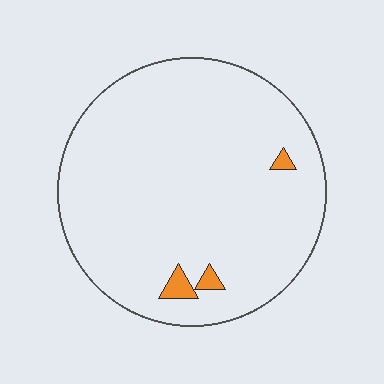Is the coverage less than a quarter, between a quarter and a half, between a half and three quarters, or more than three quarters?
Less than a quarter.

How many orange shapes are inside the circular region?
3.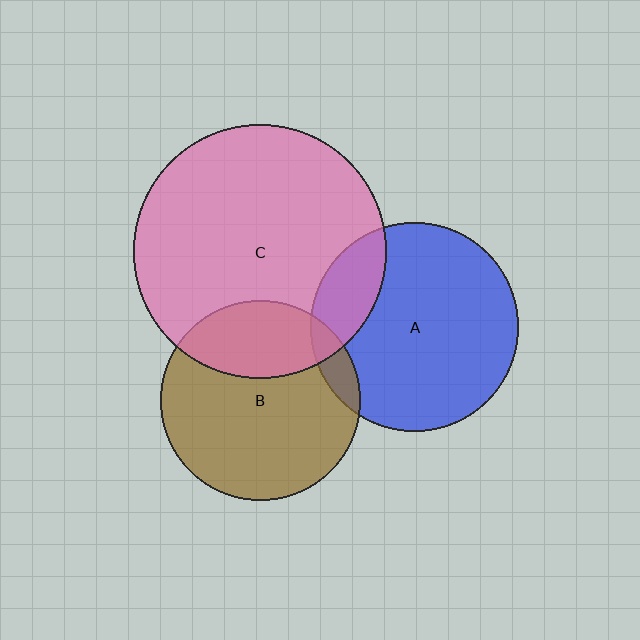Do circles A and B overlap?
Yes.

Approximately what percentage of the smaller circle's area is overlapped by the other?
Approximately 10%.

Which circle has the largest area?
Circle C (pink).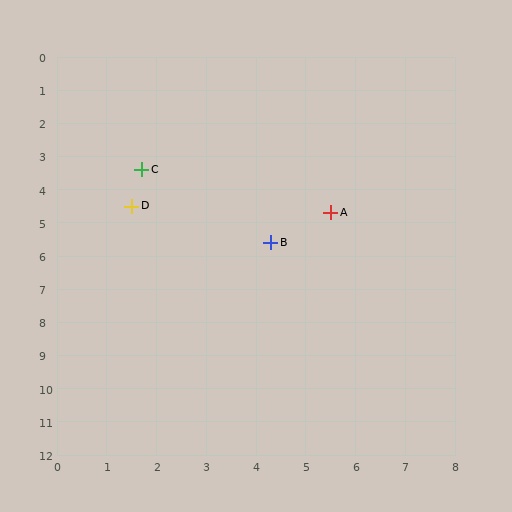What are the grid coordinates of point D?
Point D is at approximately (1.5, 4.5).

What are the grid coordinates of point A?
Point A is at approximately (5.5, 4.7).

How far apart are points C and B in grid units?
Points C and B are about 3.4 grid units apart.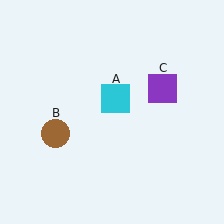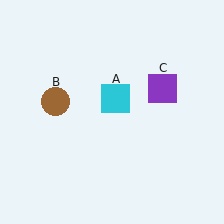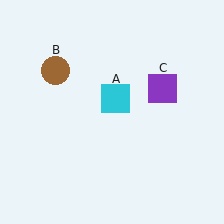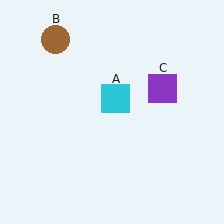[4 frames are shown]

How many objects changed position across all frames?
1 object changed position: brown circle (object B).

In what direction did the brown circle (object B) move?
The brown circle (object B) moved up.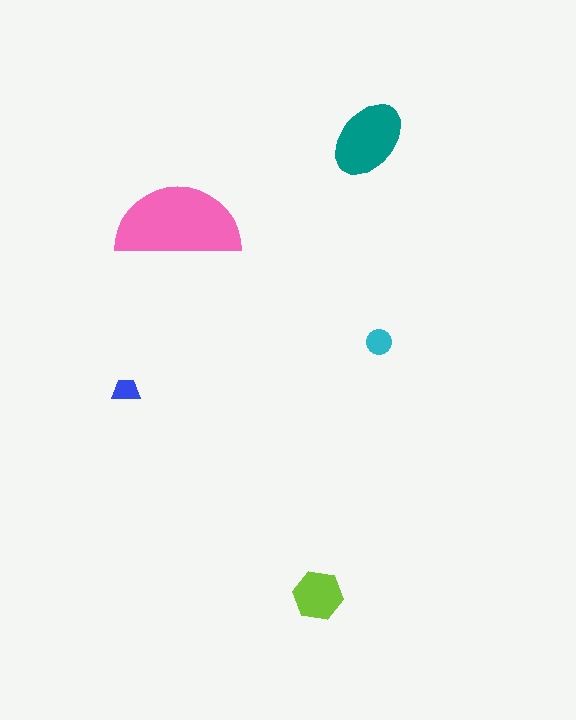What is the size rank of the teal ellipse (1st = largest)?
2nd.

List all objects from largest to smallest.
The pink semicircle, the teal ellipse, the lime hexagon, the cyan circle, the blue trapezoid.